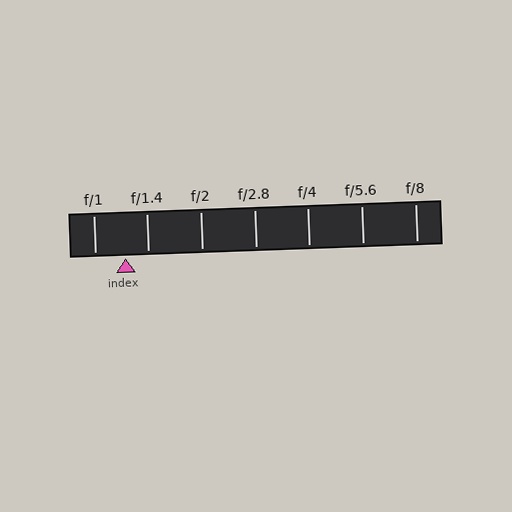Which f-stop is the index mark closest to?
The index mark is closest to f/1.4.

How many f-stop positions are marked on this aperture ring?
There are 7 f-stop positions marked.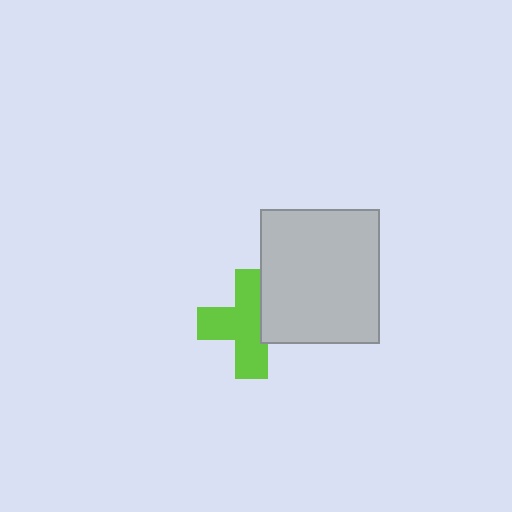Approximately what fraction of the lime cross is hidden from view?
Roughly 31% of the lime cross is hidden behind the light gray rectangle.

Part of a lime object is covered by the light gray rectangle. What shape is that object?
It is a cross.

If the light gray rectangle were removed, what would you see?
You would see the complete lime cross.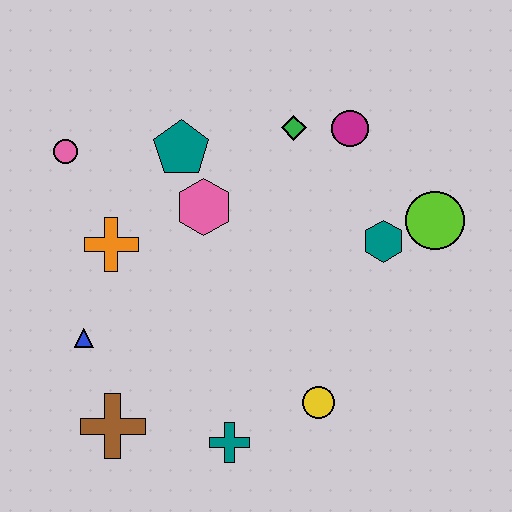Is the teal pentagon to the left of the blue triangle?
No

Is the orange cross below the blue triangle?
No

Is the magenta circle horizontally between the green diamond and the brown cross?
No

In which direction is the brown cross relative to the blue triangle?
The brown cross is below the blue triangle.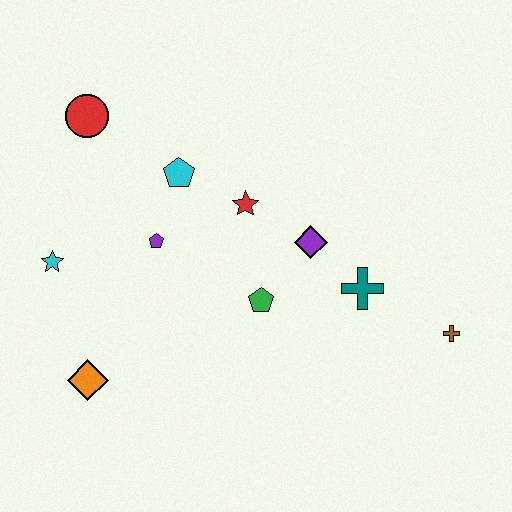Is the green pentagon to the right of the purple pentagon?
Yes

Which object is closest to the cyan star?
The purple pentagon is closest to the cyan star.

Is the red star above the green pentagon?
Yes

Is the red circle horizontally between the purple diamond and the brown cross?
No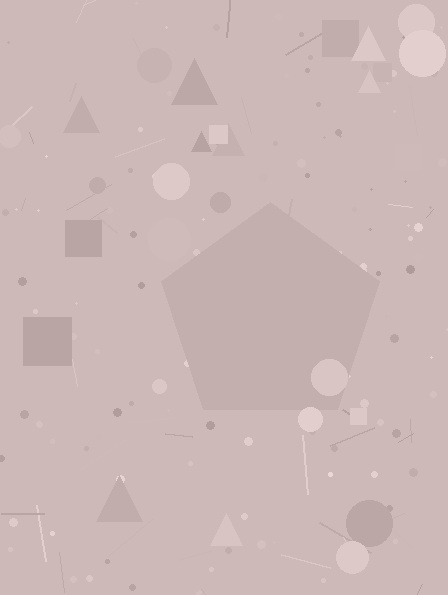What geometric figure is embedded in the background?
A pentagon is embedded in the background.